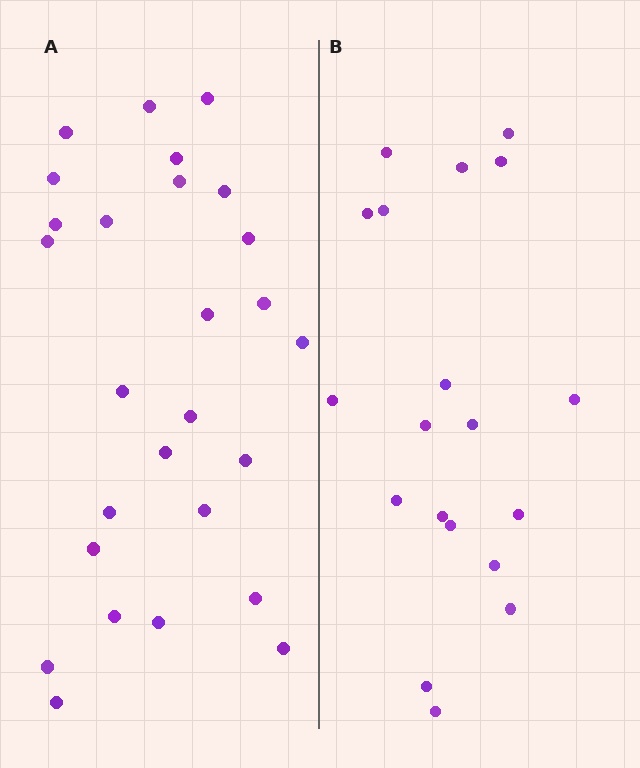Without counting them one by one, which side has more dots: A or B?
Region A (the left region) has more dots.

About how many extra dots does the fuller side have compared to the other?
Region A has roughly 8 or so more dots than region B.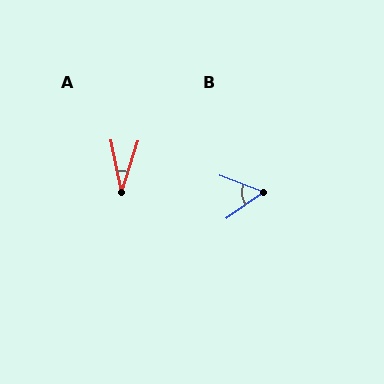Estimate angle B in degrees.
Approximately 56 degrees.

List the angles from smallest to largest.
A (29°), B (56°).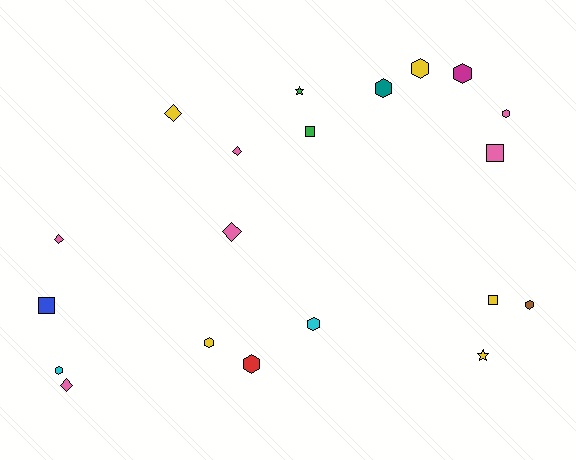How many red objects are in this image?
There is 1 red object.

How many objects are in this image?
There are 20 objects.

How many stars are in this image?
There are 2 stars.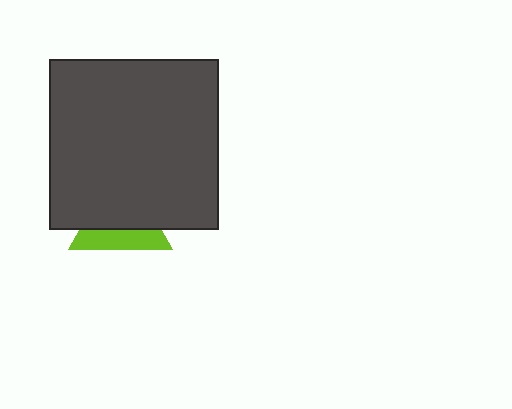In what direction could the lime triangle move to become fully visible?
The lime triangle could move down. That would shift it out from behind the dark gray square entirely.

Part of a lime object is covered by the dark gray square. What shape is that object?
It is a triangle.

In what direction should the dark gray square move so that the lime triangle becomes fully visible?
The dark gray square should move up. That is the shortest direction to clear the overlap and leave the lime triangle fully visible.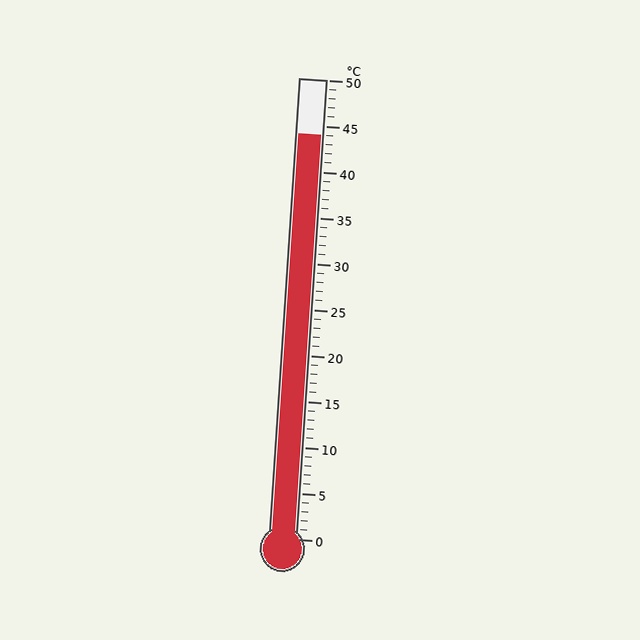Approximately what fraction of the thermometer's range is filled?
The thermometer is filled to approximately 90% of its range.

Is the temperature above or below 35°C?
The temperature is above 35°C.